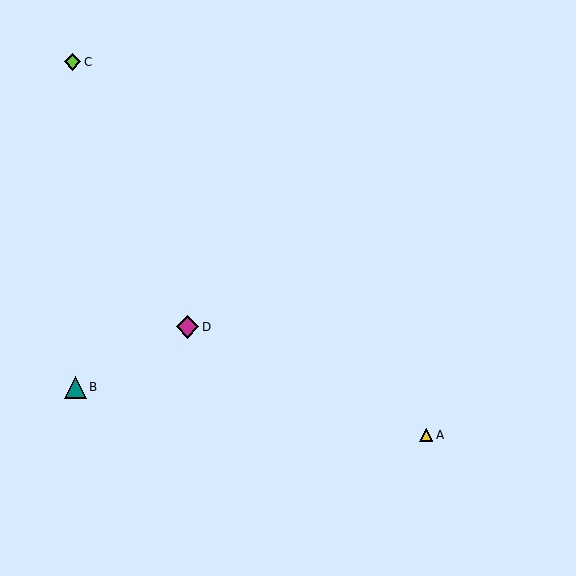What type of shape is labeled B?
Shape B is a teal triangle.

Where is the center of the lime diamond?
The center of the lime diamond is at (73, 62).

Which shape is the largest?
The magenta diamond (labeled D) is the largest.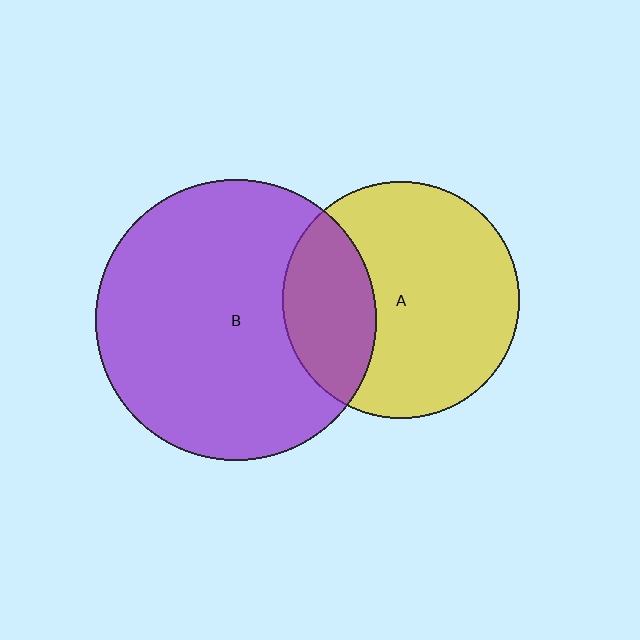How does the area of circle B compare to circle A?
Approximately 1.4 times.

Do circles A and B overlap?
Yes.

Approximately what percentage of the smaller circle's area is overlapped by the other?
Approximately 30%.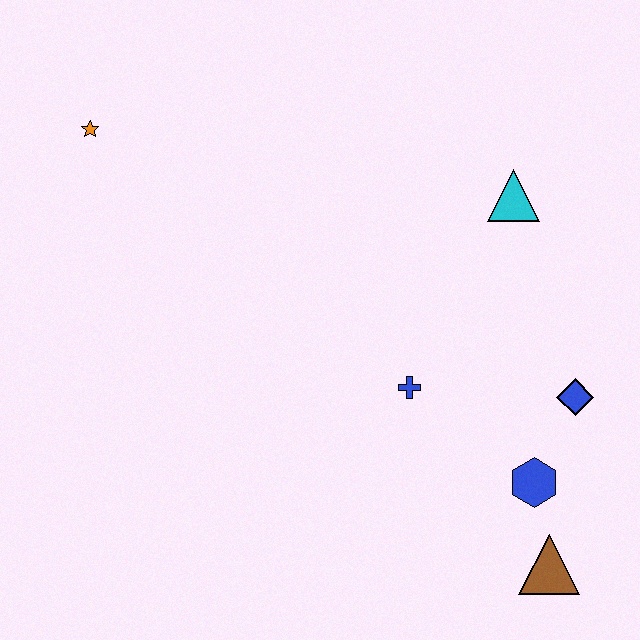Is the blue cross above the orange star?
No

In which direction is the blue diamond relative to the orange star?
The blue diamond is to the right of the orange star.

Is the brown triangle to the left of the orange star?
No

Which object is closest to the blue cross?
The blue hexagon is closest to the blue cross.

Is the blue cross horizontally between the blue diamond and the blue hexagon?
No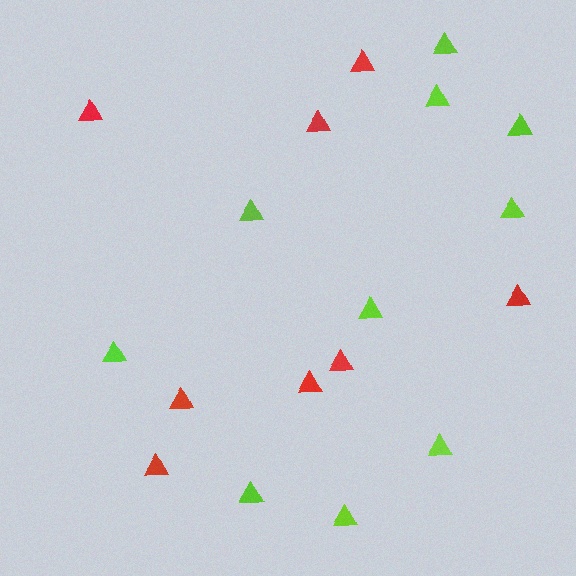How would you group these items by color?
There are 2 groups: one group of lime triangles (10) and one group of red triangles (8).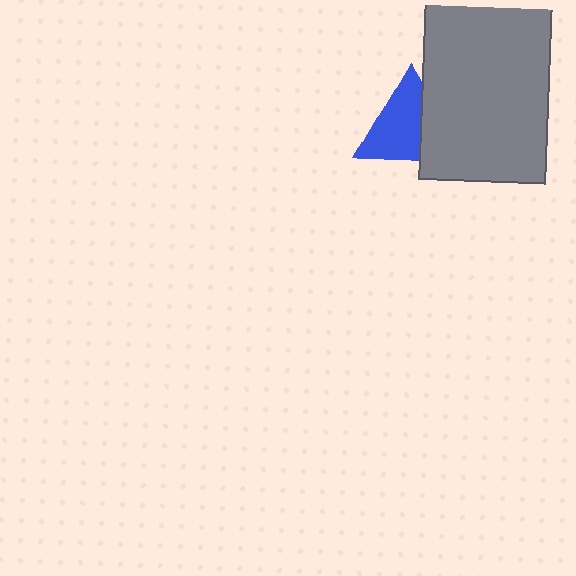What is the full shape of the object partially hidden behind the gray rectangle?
The partially hidden object is a blue triangle.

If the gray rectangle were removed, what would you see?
You would see the complete blue triangle.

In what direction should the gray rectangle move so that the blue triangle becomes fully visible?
The gray rectangle should move right. That is the shortest direction to clear the overlap and leave the blue triangle fully visible.